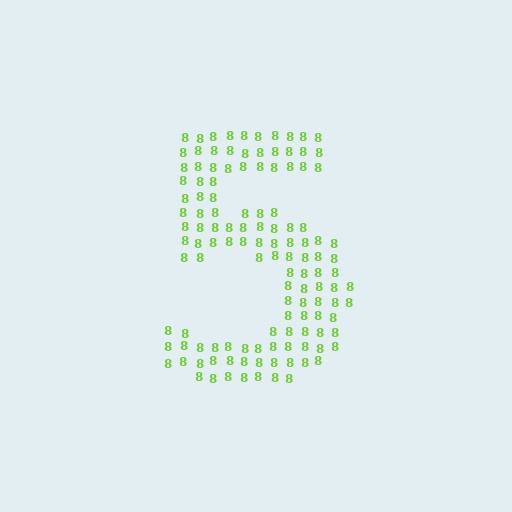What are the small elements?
The small elements are digit 8's.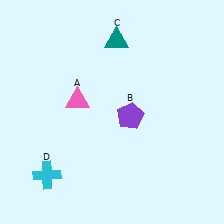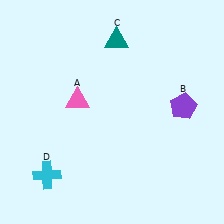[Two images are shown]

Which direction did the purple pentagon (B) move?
The purple pentagon (B) moved right.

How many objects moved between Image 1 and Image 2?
1 object moved between the two images.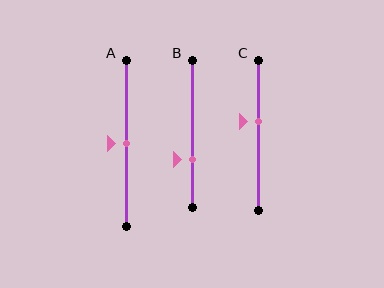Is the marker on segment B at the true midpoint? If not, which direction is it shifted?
No, the marker on segment B is shifted downward by about 18% of the segment length.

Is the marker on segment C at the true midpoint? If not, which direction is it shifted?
No, the marker on segment C is shifted upward by about 9% of the segment length.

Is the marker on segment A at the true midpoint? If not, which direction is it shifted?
Yes, the marker on segment A is at the true midpoint.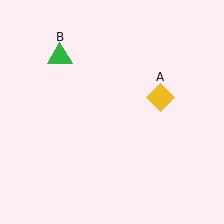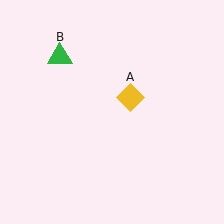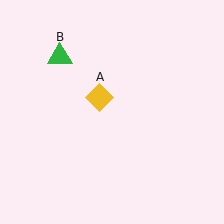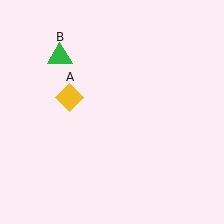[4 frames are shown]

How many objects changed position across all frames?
1 object changed position: yellow diamond (object A).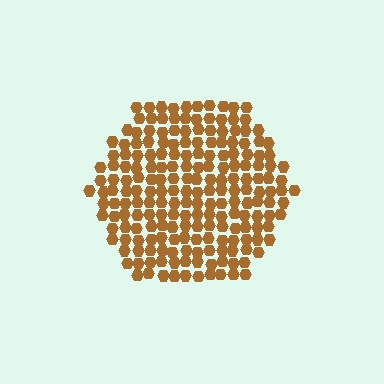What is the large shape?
The large shape is a hexagon.